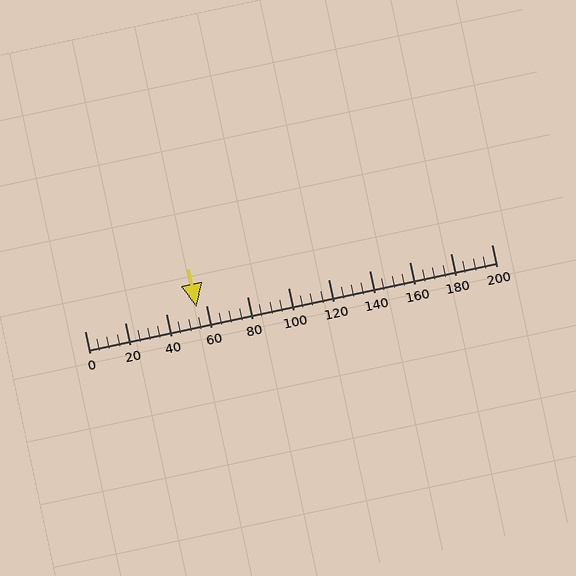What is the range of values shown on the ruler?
The ruler shows values from 0 to 200.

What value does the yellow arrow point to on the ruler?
The yellow arrow points to approximately 55.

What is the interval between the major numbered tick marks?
The major tick marks are spaced 20 units apart.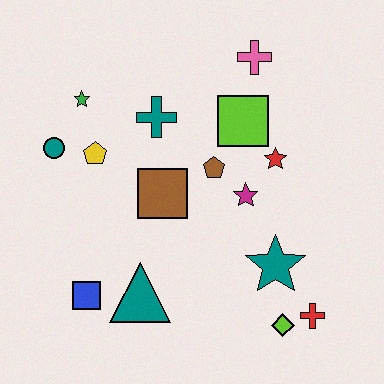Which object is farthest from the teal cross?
The red cross is farthest from the teal cross.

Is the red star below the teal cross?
Yes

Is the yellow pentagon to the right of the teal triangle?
No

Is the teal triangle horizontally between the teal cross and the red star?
No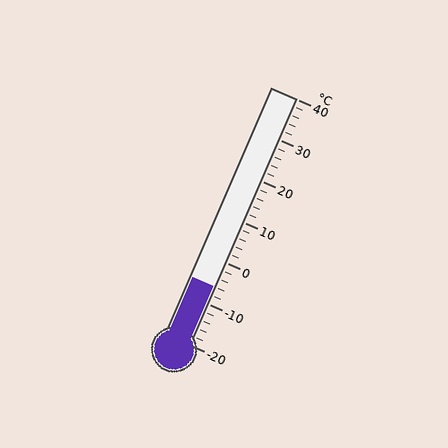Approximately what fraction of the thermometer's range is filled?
The thermometer is filled to approximately 25% of its range.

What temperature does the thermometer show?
The thermometer shows approximately -6°C.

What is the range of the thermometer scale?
The thermometer scale ranges from -20°C to 40°C.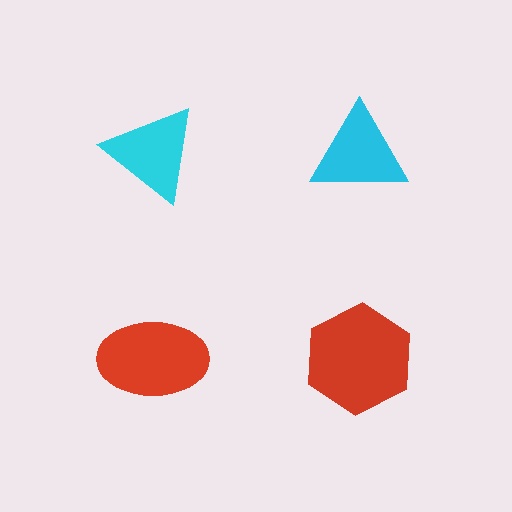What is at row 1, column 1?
A cyan triangle.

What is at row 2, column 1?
A red ellipse.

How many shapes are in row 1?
2 shapes.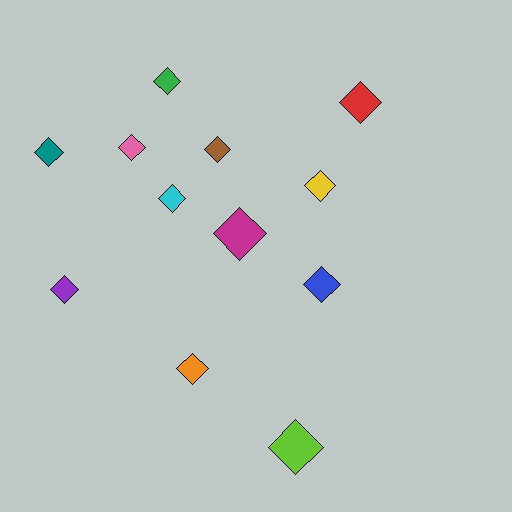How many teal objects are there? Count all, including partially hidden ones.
There is 1 teal object.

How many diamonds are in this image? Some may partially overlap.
There are 12 diamonds.